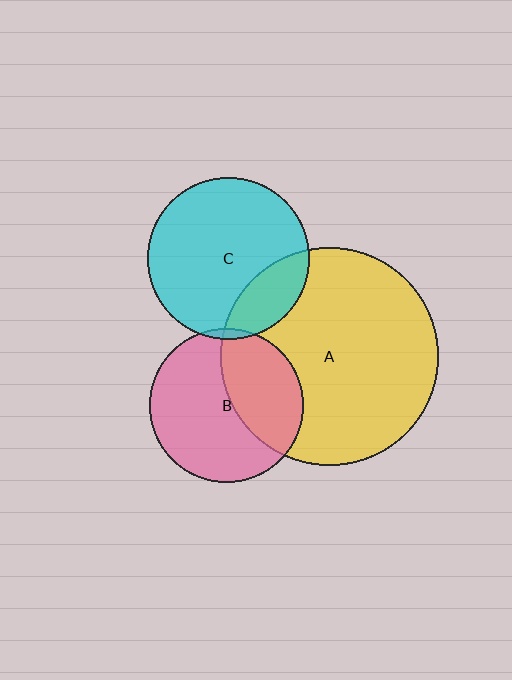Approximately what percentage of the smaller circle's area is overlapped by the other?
Approximately 20%.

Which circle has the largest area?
Circle A (yellow).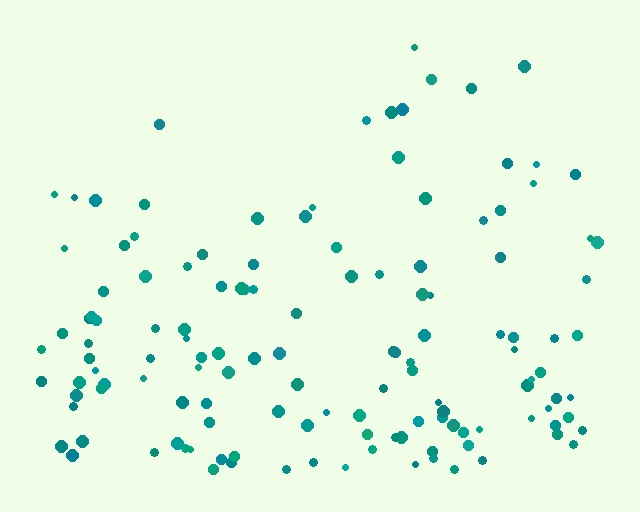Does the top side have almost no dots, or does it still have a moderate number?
Still a moderate number, just noticeably fewer than the bottom.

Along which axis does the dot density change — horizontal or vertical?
Vertical.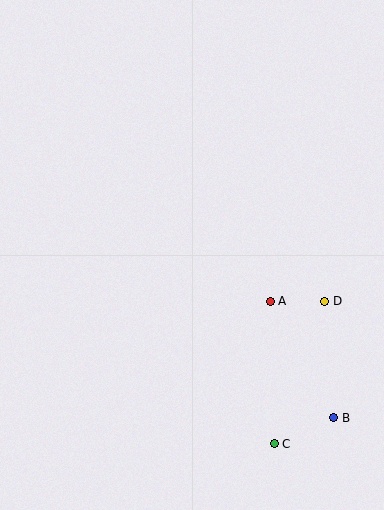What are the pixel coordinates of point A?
Point A is at (270, 301).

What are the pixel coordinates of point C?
Point C is at (274, 444).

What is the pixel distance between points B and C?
The distance between B and C is 65 pixels.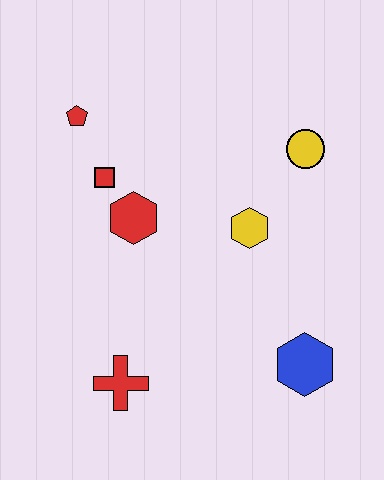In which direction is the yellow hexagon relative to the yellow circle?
The yellow hexagon is below the yellow circle.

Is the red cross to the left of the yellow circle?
Yes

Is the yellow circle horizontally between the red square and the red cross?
No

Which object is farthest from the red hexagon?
The blue hexagon is farthest from the red hexagon.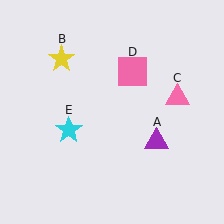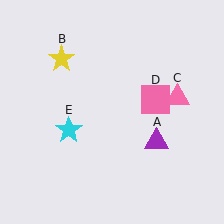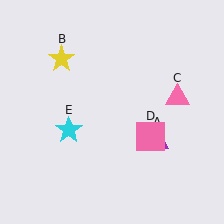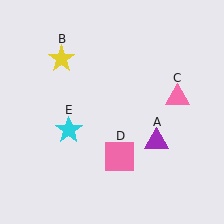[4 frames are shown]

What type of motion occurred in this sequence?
The pink square (object D) rotated clockwise around the center of the scene.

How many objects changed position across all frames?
1 object changed position: pink square (object D).